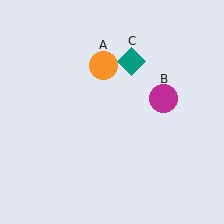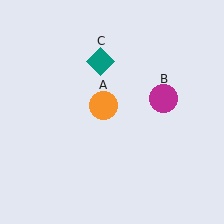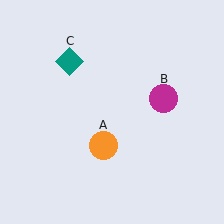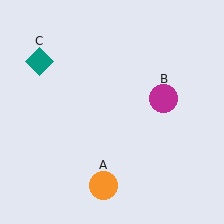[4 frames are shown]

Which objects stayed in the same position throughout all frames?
Magenta circle (object B) remained stationary.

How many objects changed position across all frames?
2 objects changed position: orange circle (object A), teal diamond (object C).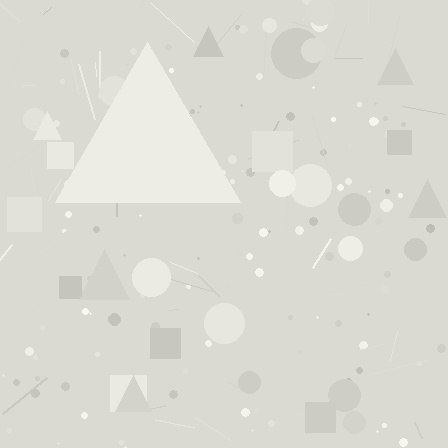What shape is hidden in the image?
A triangle is hidden in the image.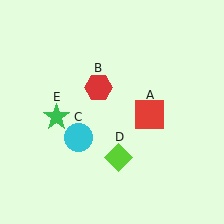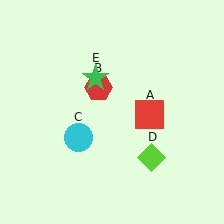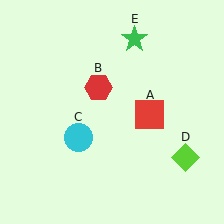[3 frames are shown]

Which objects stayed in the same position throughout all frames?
Red square (object A) and red hexagon (object B) and cyan circle (object C) remained stationary.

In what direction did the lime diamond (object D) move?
The lime diamond (object D) moved right.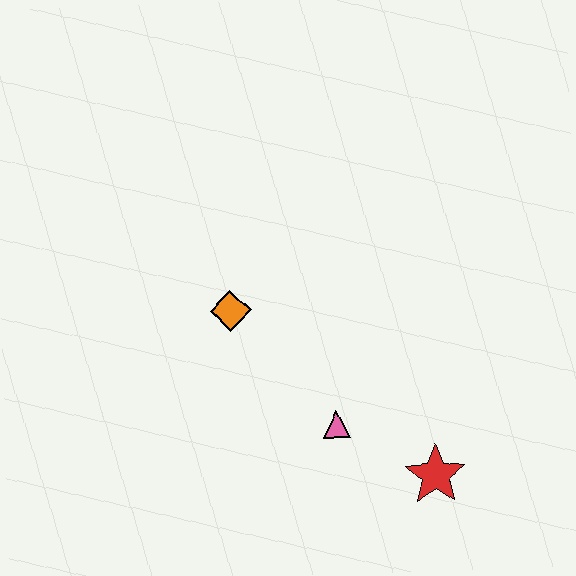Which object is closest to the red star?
The pink triangle is closest to the red star.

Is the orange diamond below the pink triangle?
No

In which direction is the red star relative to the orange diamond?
The red star is to the right of the orange diamond.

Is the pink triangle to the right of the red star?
No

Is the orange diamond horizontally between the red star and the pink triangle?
No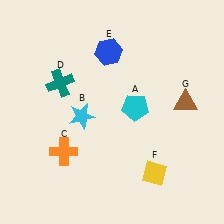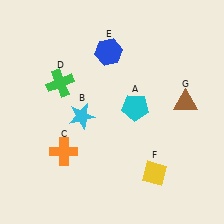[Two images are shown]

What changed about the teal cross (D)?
In Image 1, D is teal. In Image 2, it changed to green.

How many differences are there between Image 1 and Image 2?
There is 1 difference between the two images.